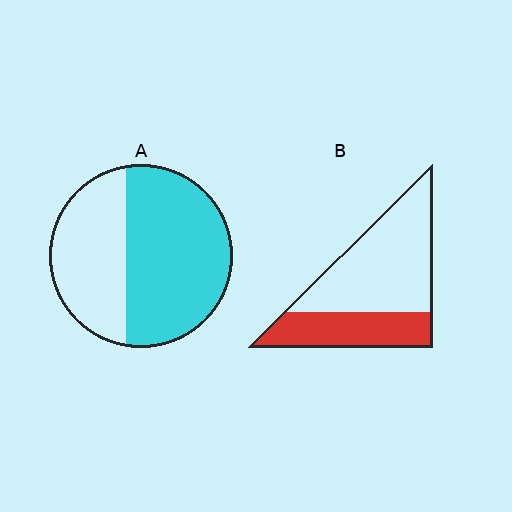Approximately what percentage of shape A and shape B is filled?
A is approximately 60% and B is approximately 35%.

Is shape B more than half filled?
No.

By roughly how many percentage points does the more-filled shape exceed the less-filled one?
By roughly 25 percentage points (A over B).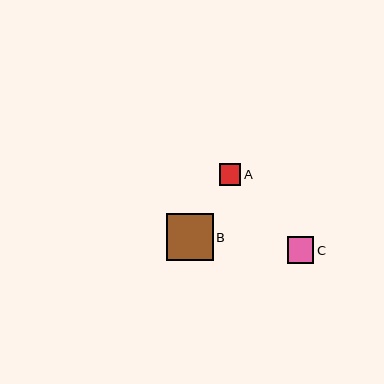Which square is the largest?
Square B is the largest with a size of approximately 47 pixels.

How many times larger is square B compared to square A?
Square B is approximately 2.2 times the size of square A.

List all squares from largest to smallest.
From largest to smallest: B, C, A.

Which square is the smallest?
Square A is the smallest with a size of approximately 22 pixels.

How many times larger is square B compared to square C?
Square B is approximately 1.8 times the size of square C.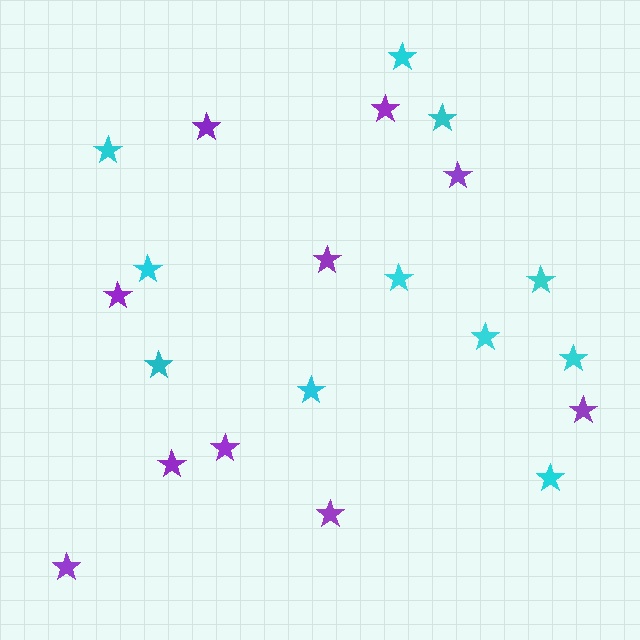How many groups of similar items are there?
There are 2 groups: one group of purple stars (10) and one group of cyan stars (11).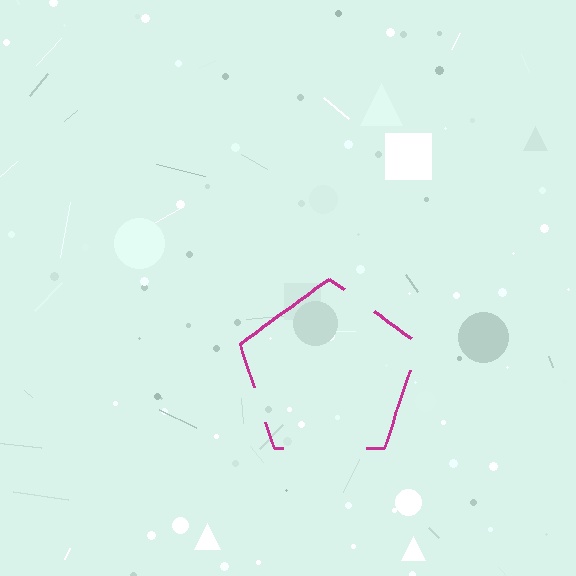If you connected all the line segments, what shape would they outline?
They would outline a pentagon.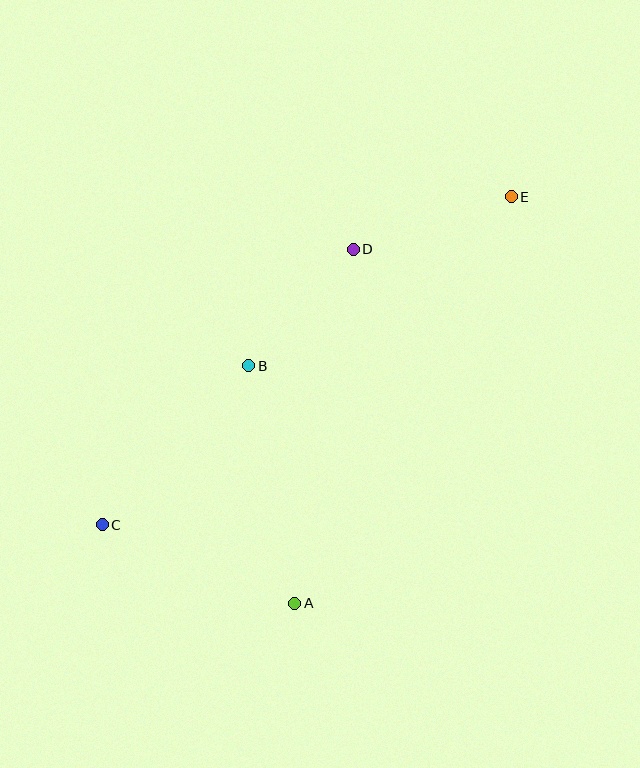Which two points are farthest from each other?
Points C and E are farthest from each other.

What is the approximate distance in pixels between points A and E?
The distance between A and E is approximately 461 pixels.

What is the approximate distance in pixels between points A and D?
The distance between A and D is approximately 359 pixels.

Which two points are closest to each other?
Points B and D are closest to each other.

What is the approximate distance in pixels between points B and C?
The distance between B and C is approximately 216 pixels.